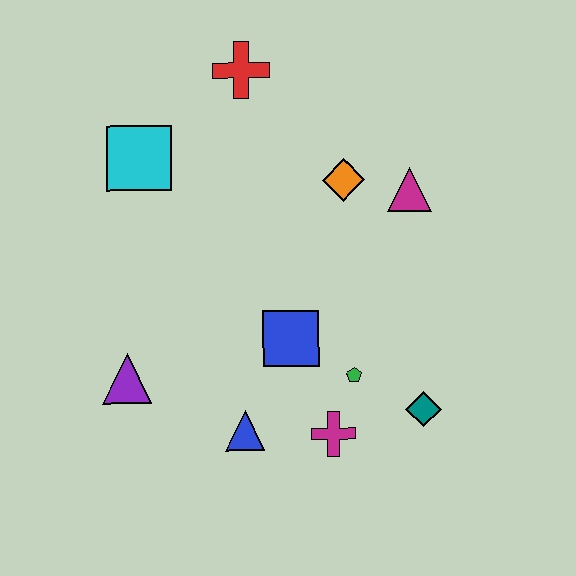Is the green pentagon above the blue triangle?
Yes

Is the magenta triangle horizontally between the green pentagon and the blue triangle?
No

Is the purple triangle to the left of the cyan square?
Yes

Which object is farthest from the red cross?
The teal diamond is farthest from the red cross.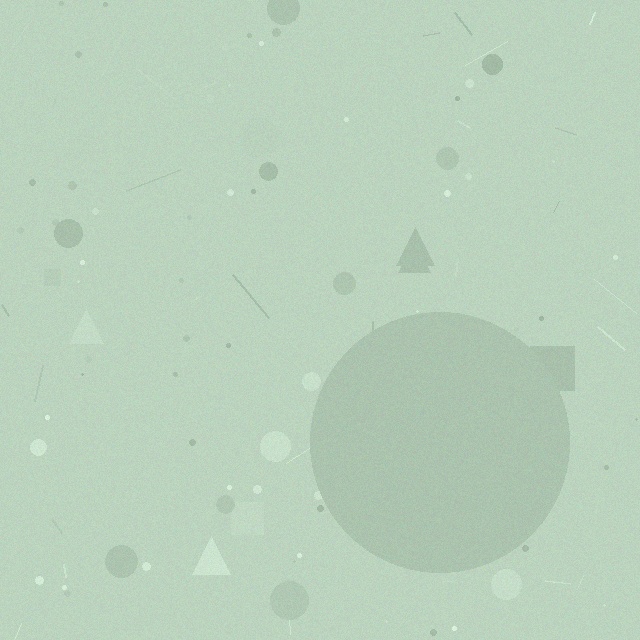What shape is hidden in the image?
A circle is hidden in the image.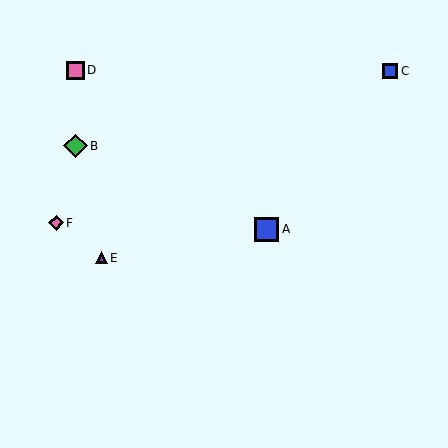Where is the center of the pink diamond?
The center of the pink diamond is at (56, 223).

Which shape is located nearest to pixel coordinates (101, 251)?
The purple triangle (labeled E) at (101, 258) is nearest to that location.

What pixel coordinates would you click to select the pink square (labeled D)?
Click at (75, 70) to select the pink square D.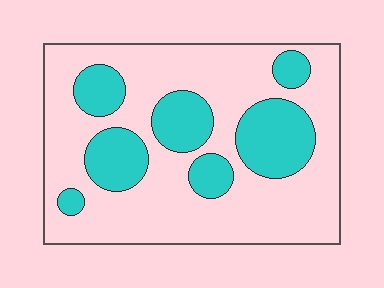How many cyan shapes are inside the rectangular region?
7.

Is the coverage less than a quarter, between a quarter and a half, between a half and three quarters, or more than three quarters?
Between a quarter and a half.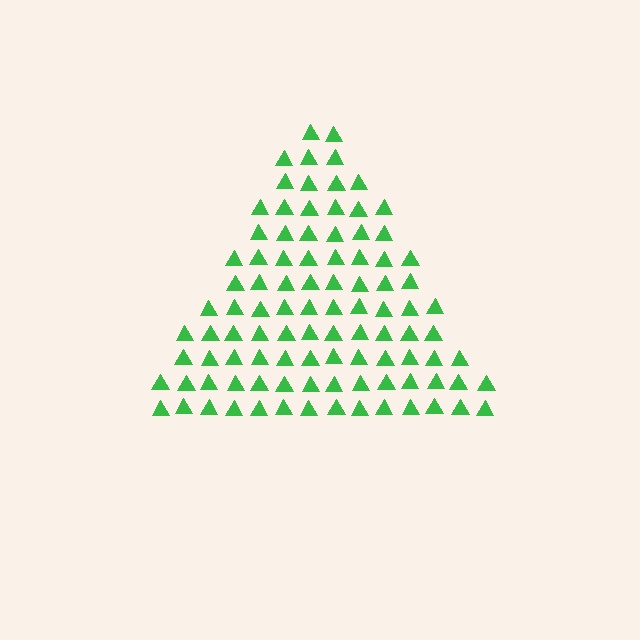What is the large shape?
The large shape is a triangle.